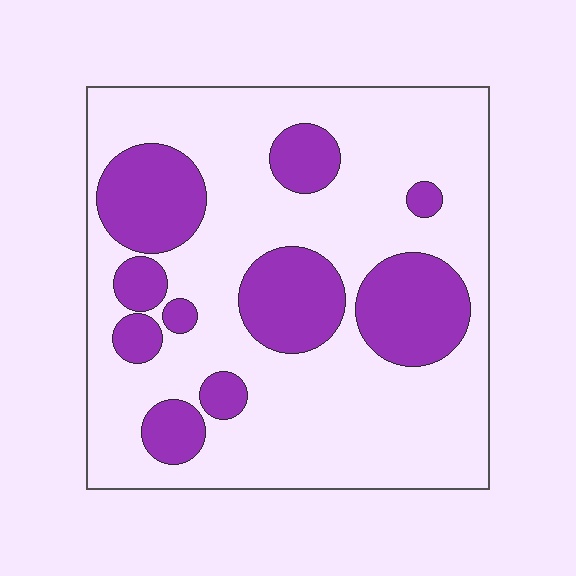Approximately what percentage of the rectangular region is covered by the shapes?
Approximately 30%.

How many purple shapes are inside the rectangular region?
10.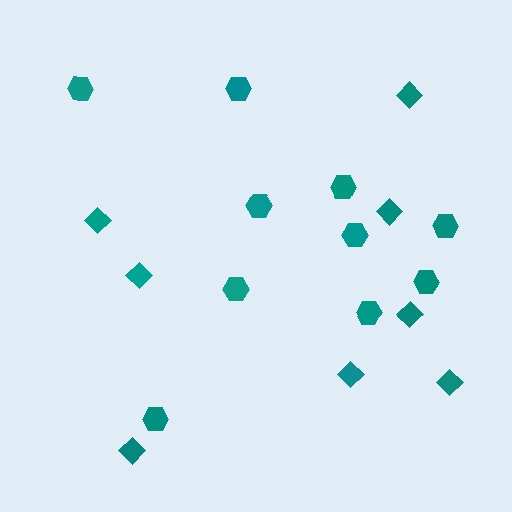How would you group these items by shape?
There are 2 groups: one group of diamonds (8) and one group of hexagons (10).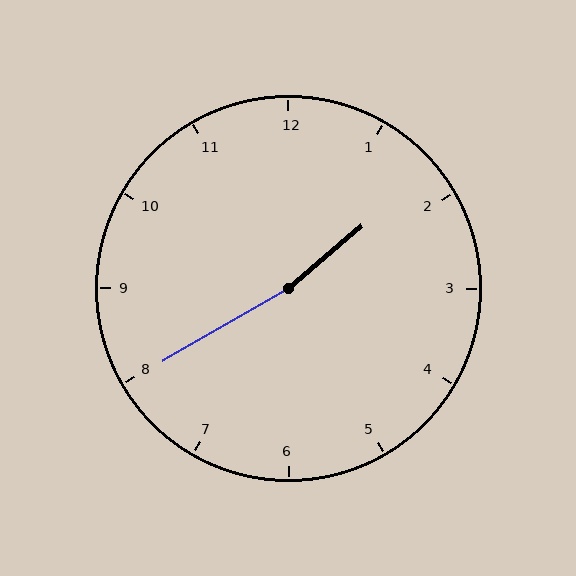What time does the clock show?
1:40.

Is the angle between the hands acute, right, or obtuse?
It is obtuse.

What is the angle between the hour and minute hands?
Approximately 170 degrees.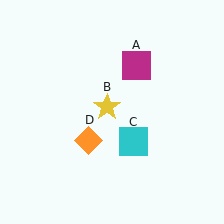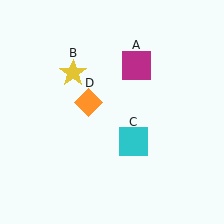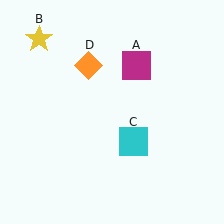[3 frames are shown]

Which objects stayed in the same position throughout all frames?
Magenta square (object A) and cyan square (object C) remained stationary.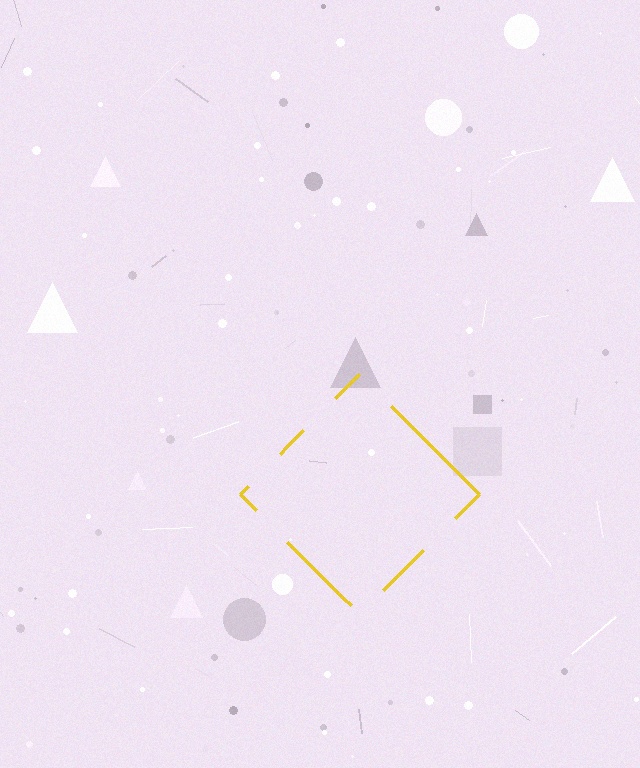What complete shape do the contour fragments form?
The contour fragments form a diamond.